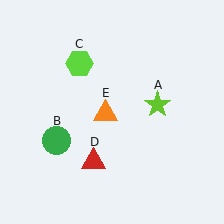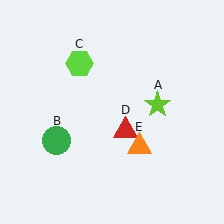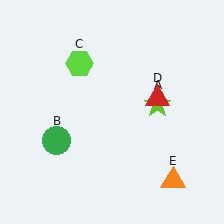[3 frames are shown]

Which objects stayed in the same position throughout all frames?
Lime star (object A) and green circle (object B) and lime hexagon (object C) remained stationary.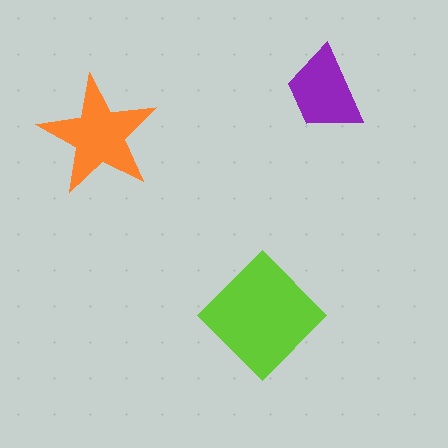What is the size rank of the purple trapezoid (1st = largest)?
3rd.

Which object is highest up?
The purple trapezoid is topmost.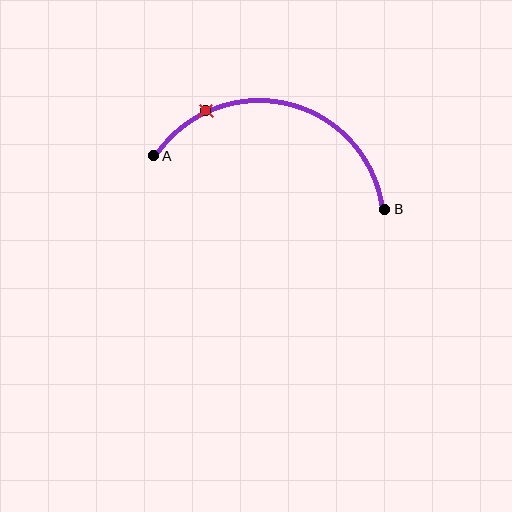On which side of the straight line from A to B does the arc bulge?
The arc bulges above the straight line connecting A and B.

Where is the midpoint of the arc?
The arc midpoint is the point on the curve farthest from the straight line joining A and B. It sits above that line.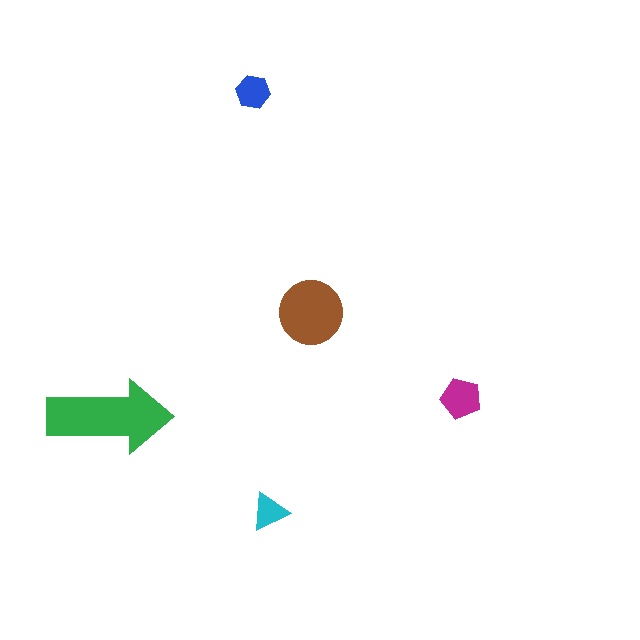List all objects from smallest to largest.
The cyan triangle, the blue hexagon, the magenta pentagon, the brown circle, the green arrow.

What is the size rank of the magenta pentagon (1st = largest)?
3rd.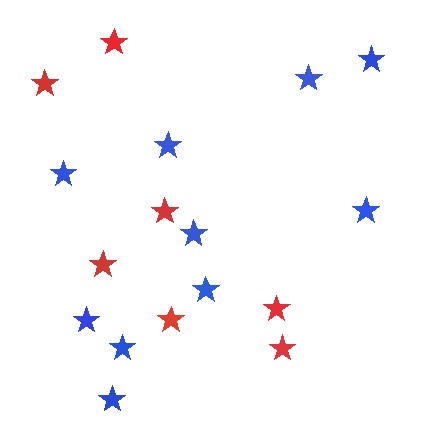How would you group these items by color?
There are 2 groups: one group of red stars (7) and one group of blue stars (10).